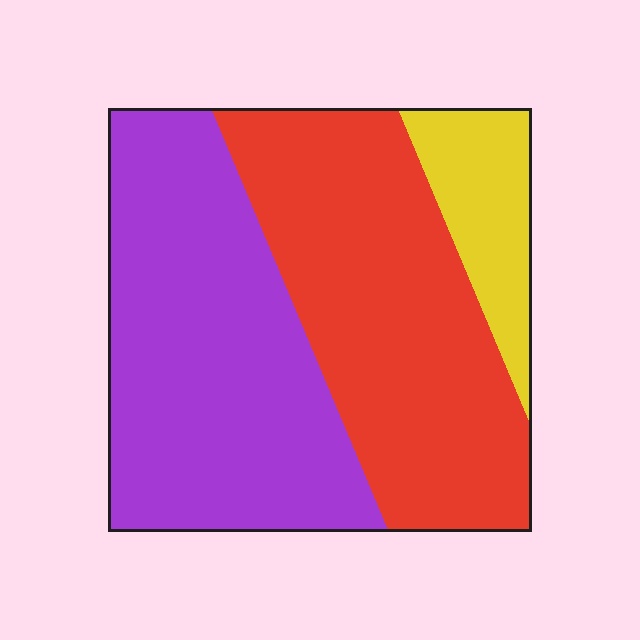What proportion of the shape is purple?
Purple covers 45% of the shape.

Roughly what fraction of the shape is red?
Red takes up between a third and a half of the shape.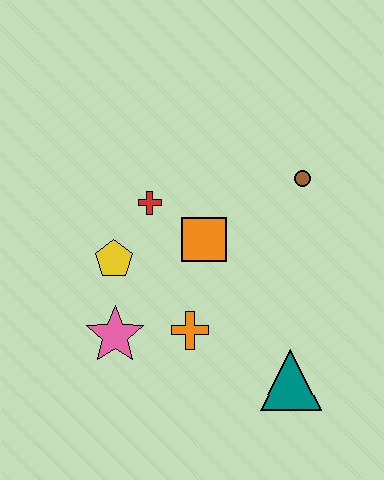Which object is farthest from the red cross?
The teal triangle is farthest from the red cross.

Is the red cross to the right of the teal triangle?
No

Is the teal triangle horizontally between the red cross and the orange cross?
No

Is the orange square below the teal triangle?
No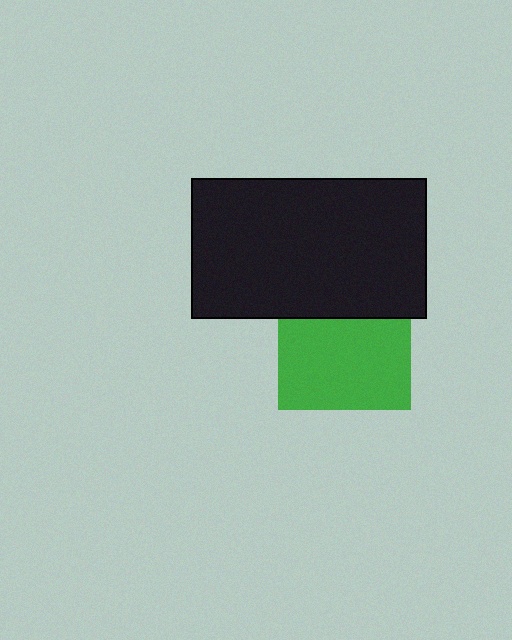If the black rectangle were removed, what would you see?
You would see the complete green square.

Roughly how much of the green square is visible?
Most of it is visible (roughly 68%).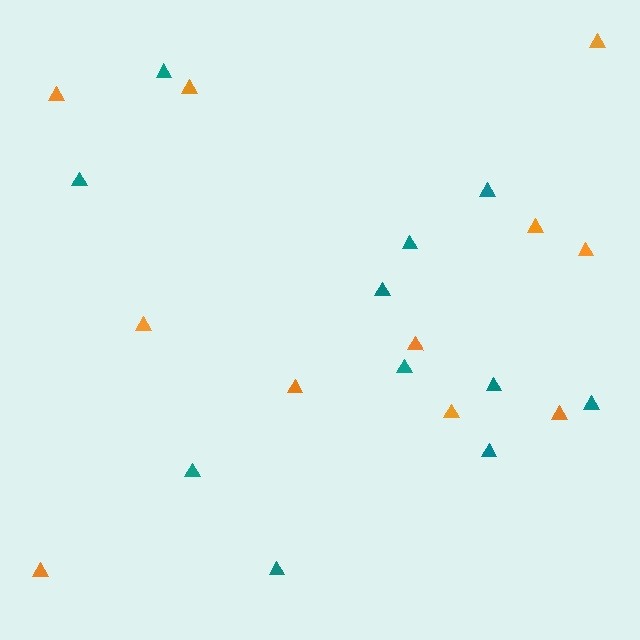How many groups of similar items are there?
There are 2 groups: one group of orange triangles (11) and one group of teal triangles (11).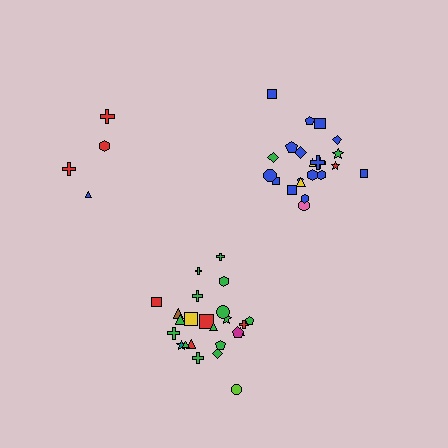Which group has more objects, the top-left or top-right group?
The top-right group.